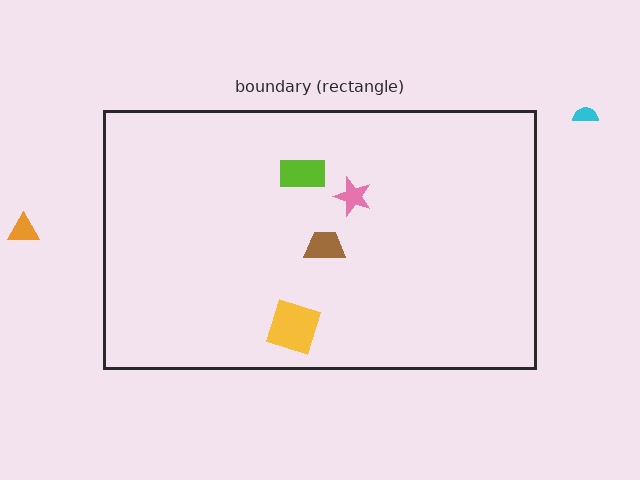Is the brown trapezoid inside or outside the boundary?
Inside.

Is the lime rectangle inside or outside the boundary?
Inside.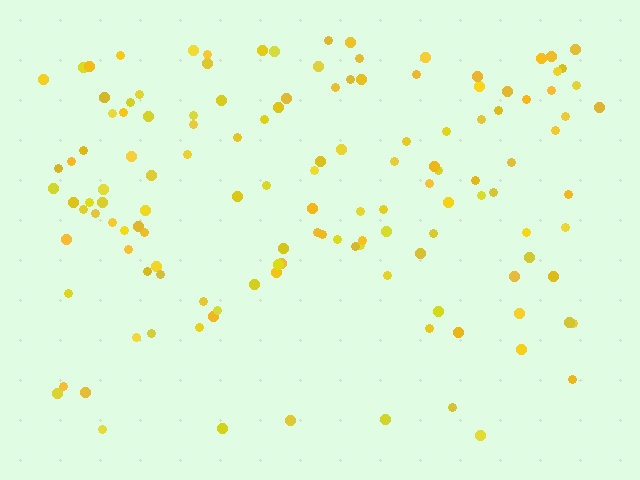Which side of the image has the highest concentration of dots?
The top.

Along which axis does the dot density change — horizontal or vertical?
Vertical.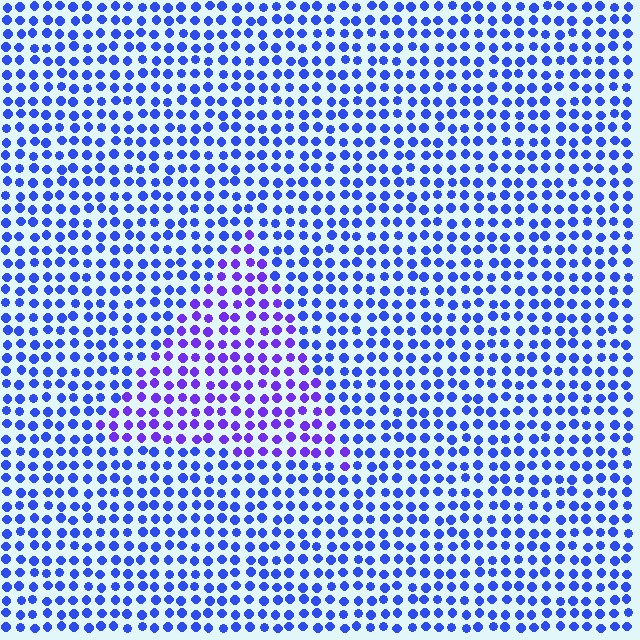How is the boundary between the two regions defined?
The boundary is defined purely by a slight shift in hue (about 31 degrees). Spacing, size, and orientation are identical on both sides.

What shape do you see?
I see a triangle.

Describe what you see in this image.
The image is filled with small blue elements in a uniform arrangement. A triangle-shaped region is visible where the elements are tinted to a slightly different hue, forming a subtle color boundary.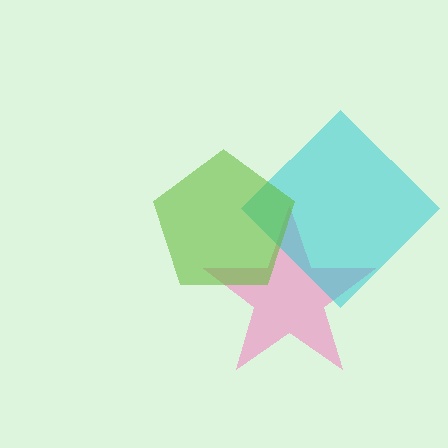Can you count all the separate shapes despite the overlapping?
Yes, there are 3 separate shapes.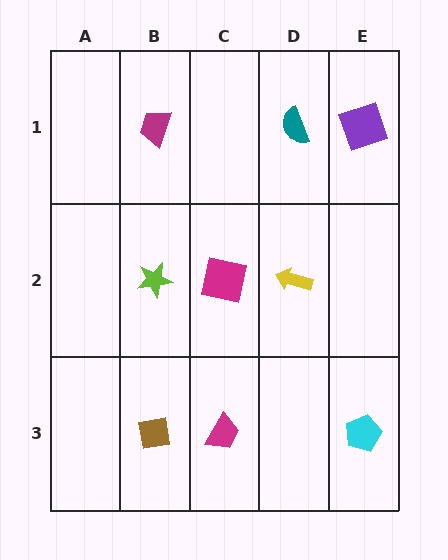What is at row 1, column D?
A teal semicircle.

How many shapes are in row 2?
3 shapes.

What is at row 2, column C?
A magenta square.